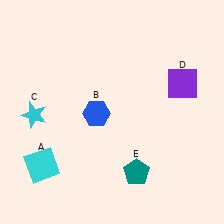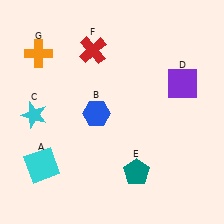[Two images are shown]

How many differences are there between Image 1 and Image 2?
There are 2 differences between the two images.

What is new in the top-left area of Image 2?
A red cross (F) was added in the top-left area of Image 2.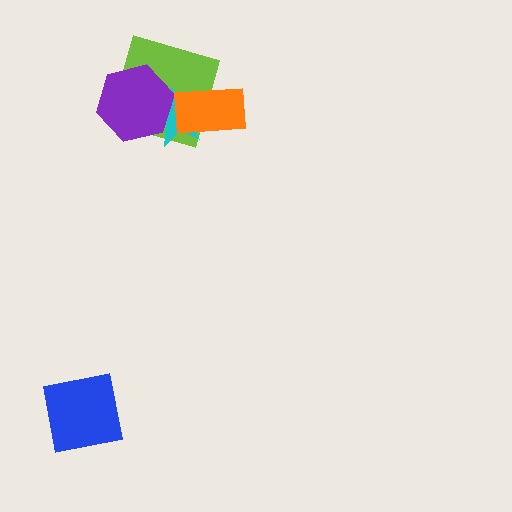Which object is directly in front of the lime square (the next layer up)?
The cyan star is directly in front of the lime square.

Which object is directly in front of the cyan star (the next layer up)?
The purple hexagon is directly in front of the cyan star.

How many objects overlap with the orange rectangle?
2 objects overlap with the orange rectangle.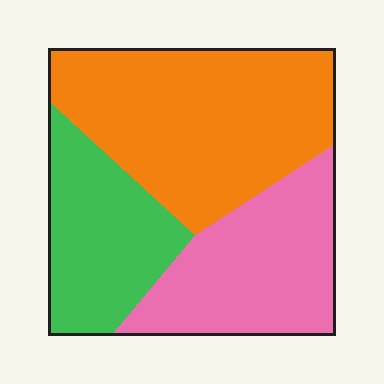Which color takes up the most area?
Orange, at roughly 45%.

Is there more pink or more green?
Pink.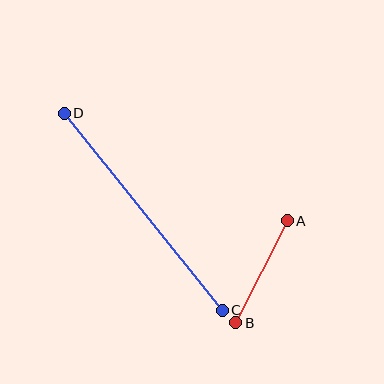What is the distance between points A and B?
The distance is approximately 114 pixels.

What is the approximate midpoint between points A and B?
The midpoint is at approximately (261, 272) pixels.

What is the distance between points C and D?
The distance is approximately 252 pixels.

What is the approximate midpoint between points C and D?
The midpoint is at approximately (143, 212) pixels.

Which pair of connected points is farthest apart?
Points C and D are farthest apart.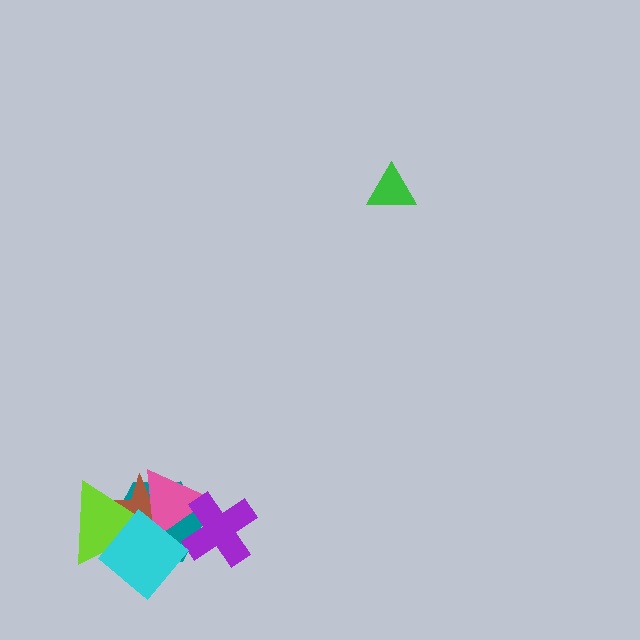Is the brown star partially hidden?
Yes, it is partially covered by another shape.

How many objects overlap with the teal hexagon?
5 objects overlap with the teal hexagon.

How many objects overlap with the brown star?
4 objects overlap with the brown star.